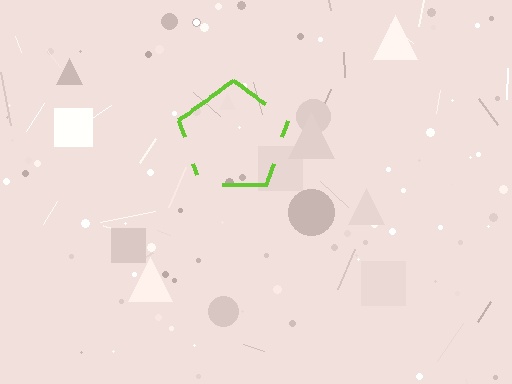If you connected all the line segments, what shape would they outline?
They would outline a pentagon.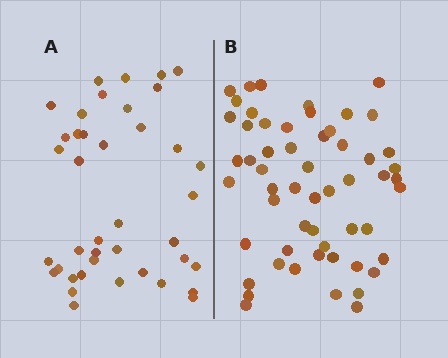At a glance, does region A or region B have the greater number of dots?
Region B (the right region) has more dots.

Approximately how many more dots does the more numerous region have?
Region B has approximately 15 more dots than region A.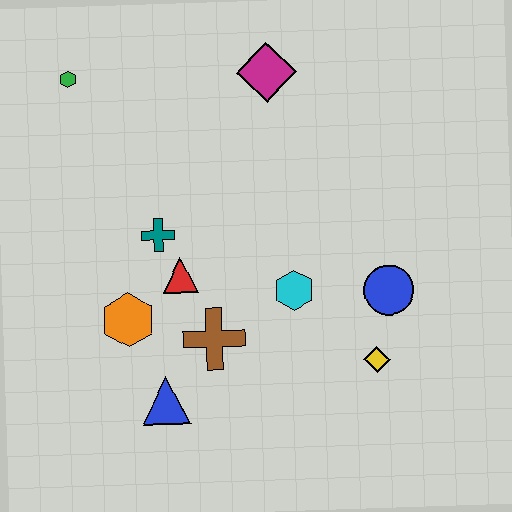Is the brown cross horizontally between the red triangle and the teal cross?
No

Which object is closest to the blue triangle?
The brown cross is closest to the blue triangle.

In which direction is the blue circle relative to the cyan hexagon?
The blue circle is to the right of the cyan hexagon.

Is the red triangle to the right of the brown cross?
No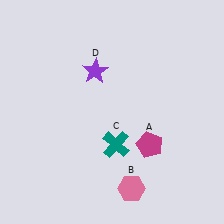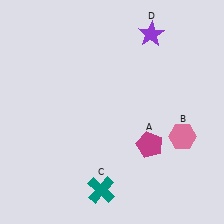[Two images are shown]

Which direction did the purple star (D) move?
The purple star (D) moved right.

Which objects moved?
The objects that moved are: the pink hexagon (B), the teal cross (C), the purple star (D).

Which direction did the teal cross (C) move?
The teal cross (C) moved down.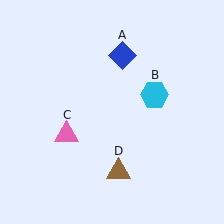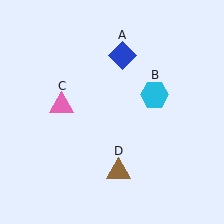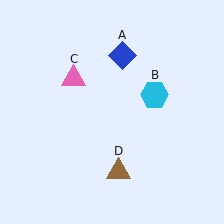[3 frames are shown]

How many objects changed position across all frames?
1 object changed position: pink triangle (object C).